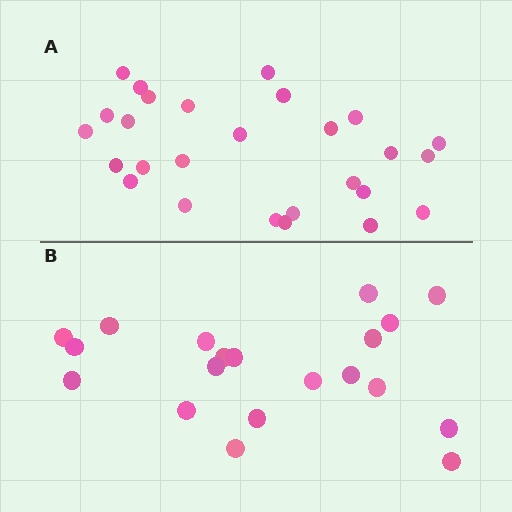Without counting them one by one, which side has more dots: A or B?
Region A (the top region) has more dots.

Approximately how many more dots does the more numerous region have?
Region A has roughly 8 or so more dots than region B.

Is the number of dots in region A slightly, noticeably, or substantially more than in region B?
Region A has noticeably more, but not dramatically so. The ratio is roughly 1.4 to 1.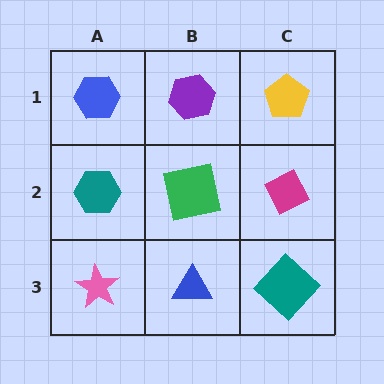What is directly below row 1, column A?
A teal hexagon.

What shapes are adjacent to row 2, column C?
A yellow pentagon (row 1, column C), a teal diamond (row 3, column C), a green square (row 2, column B).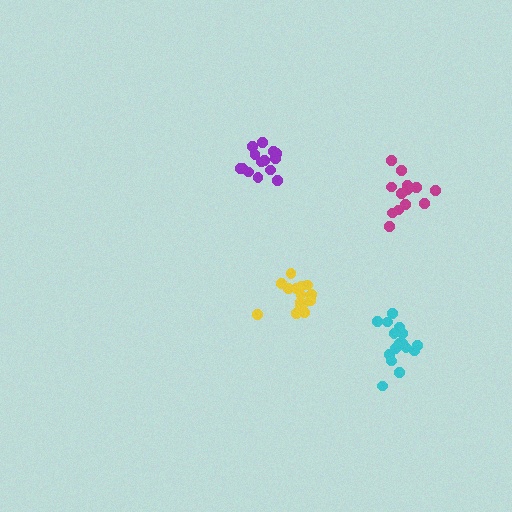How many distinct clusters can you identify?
There are 4 distinct clusters.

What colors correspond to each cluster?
The clusters are colored: purple, cyan, magenta, yellow.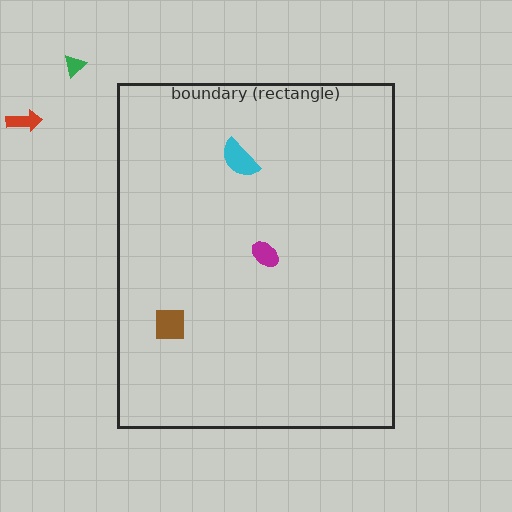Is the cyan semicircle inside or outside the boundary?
Inside.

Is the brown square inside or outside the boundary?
Inside.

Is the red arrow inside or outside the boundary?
Outside.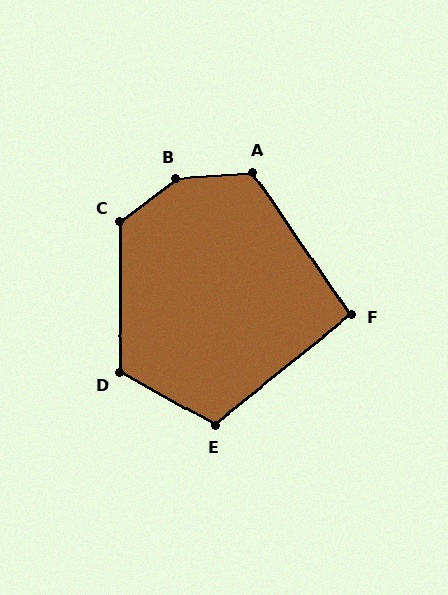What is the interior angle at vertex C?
Approximately 128 degrees (obtuse).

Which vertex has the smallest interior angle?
F, at approximately 95 degrees.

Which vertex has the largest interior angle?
B, at approximately 147 degrees.